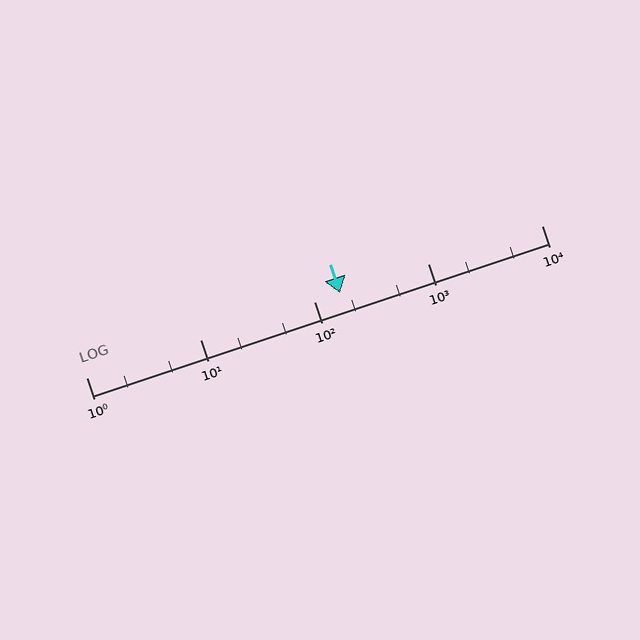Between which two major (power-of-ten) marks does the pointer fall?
The pointer is between 100 and 1000.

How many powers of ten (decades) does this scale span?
The scale spans 4 decades, from 1 to 10000.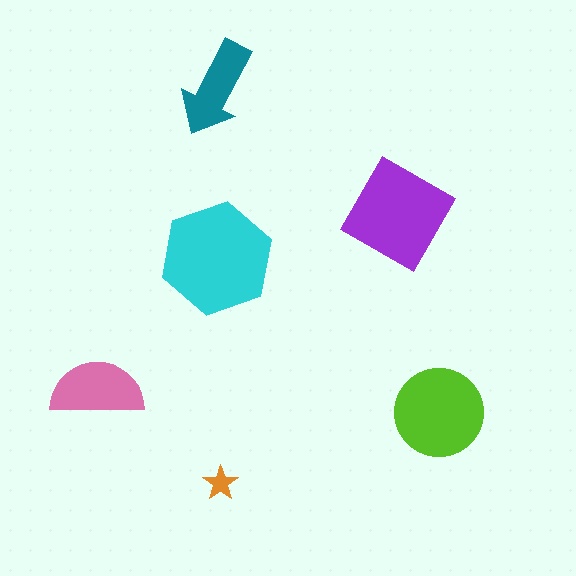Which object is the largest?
The cyan hexagon.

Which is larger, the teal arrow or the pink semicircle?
The pink semicircle.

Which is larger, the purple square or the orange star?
The purple square.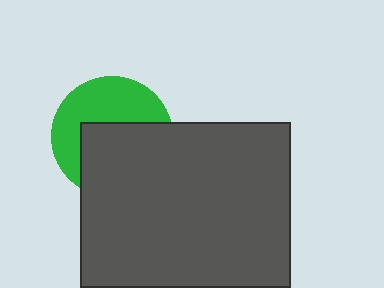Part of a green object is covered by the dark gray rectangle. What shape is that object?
It is a circle.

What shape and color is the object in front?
The object in front is a dark gray rectangle.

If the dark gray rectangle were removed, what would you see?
You would see the complete green circle.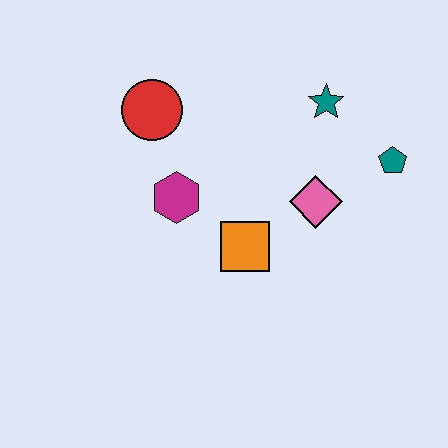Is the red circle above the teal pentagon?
Yes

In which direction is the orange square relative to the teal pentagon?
The orange square is to the left of the teal pentagon.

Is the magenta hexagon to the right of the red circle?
Yes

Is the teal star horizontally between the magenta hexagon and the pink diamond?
No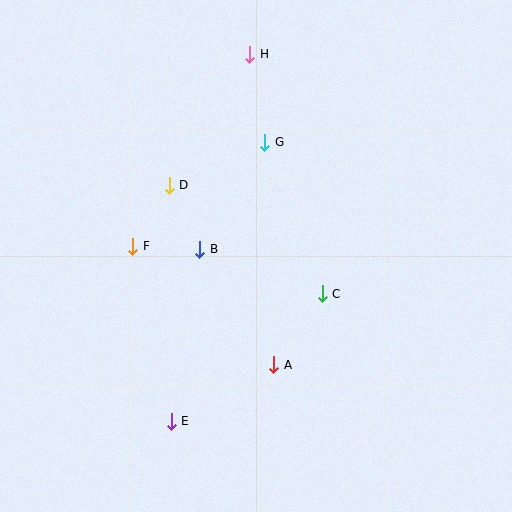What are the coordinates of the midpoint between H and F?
The midpoint between H and F is at (191, 150).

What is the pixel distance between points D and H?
The distance between D and H is 154 pixels.